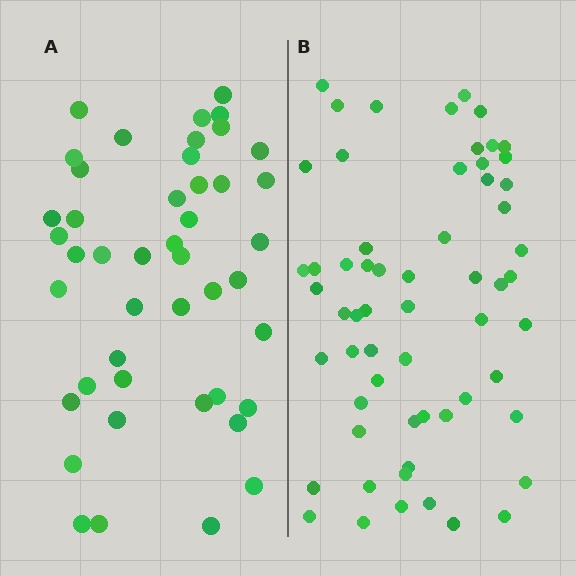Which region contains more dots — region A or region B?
Region B (the right region) has more dots.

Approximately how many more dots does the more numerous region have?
Region B has approximately 15 more dots than region A.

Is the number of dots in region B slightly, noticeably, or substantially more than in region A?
Region B has noticeably more, but not dramatically so. The ratio is roughly 1.3 to 1.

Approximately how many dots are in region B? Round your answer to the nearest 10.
About 60 dots.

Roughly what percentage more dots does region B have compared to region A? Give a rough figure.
About 35% more.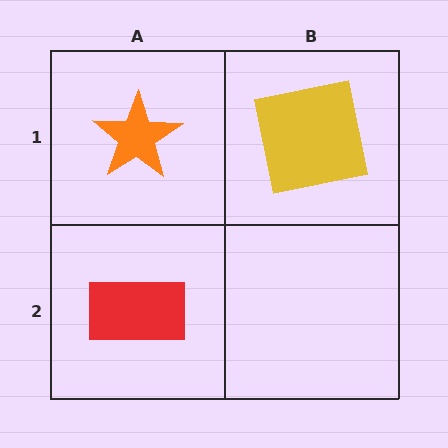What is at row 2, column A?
A red rectangle.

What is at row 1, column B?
A yellow square.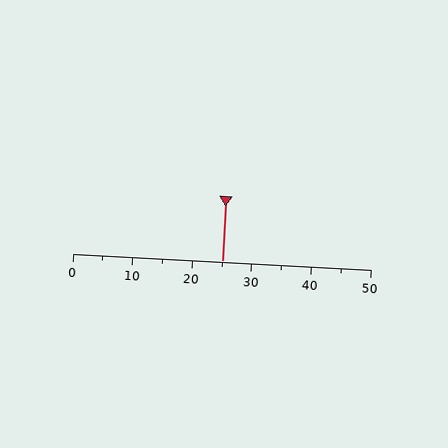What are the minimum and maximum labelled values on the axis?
The axis runs from 0 to 50.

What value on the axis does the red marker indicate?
The marker indicates approximately 25.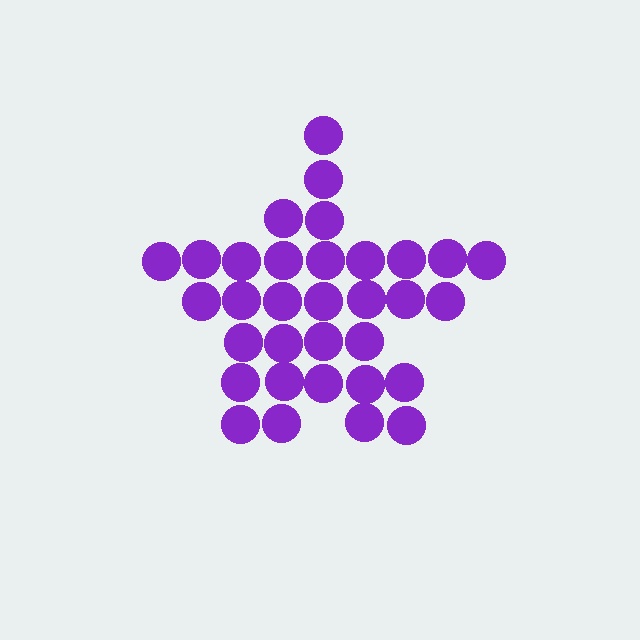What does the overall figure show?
The overall figure shows a star.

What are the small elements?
The small elements are circles.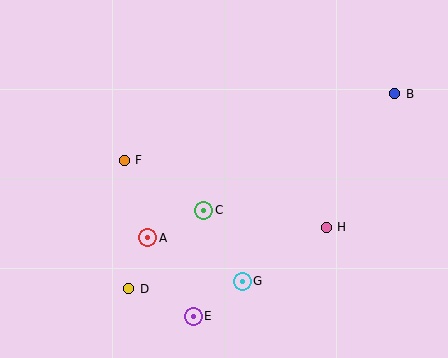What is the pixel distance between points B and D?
The distance between B and D is 330 pixels.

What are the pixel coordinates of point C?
Point C is at (204, 210).